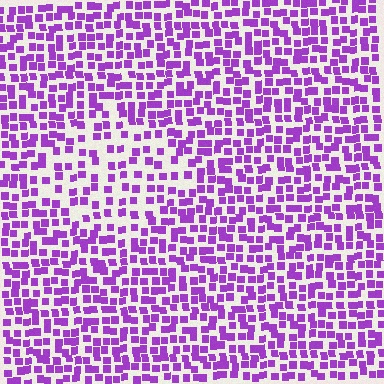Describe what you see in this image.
The image contains small purple elements arranged at two different densities. A diamond-shaped region is visible where the elements are less densely packed than the surrounding area.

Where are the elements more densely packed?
The elements are more densely packed outside the diamond boundary.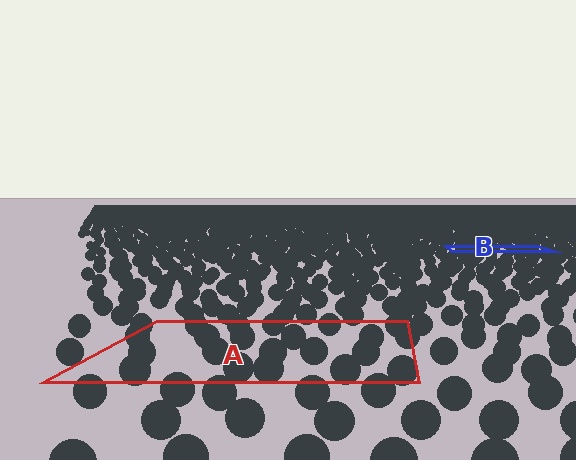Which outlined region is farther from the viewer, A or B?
Region B is farther from the viewer — the texture elements inside it appear smaller and more densely packed.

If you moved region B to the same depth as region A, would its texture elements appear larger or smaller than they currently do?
They would appear larger. At a closer depth, the same texture elements are projected at a bigger on-screen size.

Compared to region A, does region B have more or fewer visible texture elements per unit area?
Region B has more texture elements per unit area — they are packed more densely because it is farther away.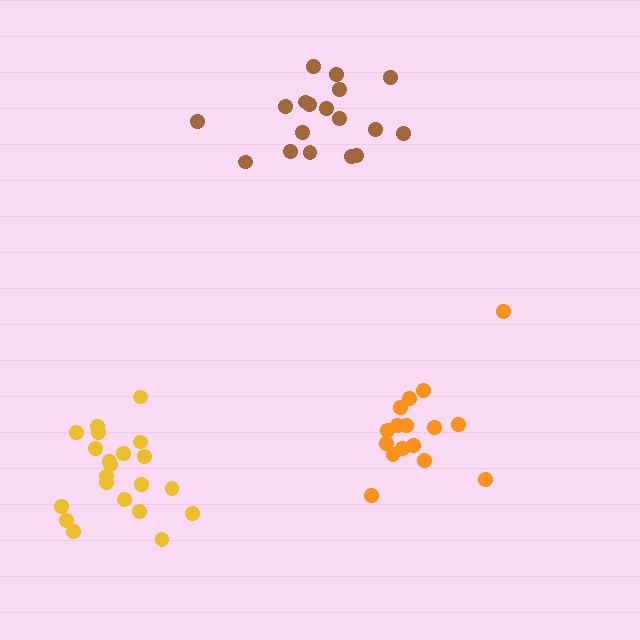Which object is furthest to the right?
The orange cluster is rightmost.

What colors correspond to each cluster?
The clusters are colored: brown, yellow, orange.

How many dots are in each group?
Group 1: 18 dots, Group 2: 21 dots, Group 3: 16 dots (55 total).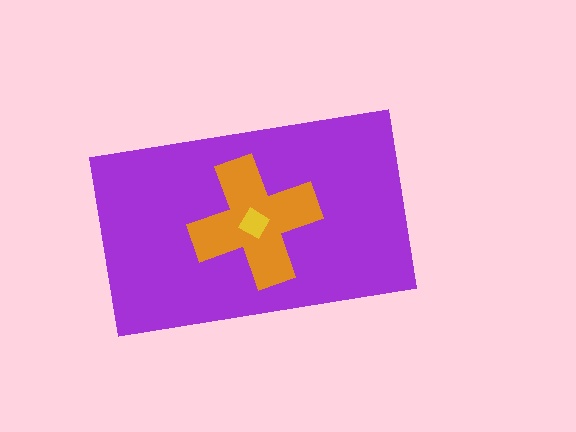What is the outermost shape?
The purple rectangle.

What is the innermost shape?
The yellow diamond.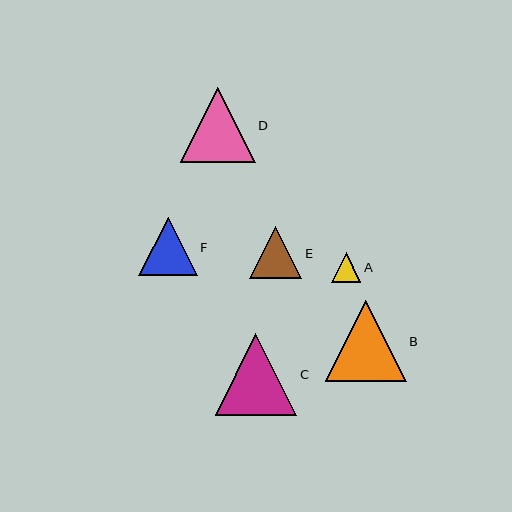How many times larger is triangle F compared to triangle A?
Triangle F is approximately 2.0 times the size of triangle A.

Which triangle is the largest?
Triangle C is the largest with a size of approximately 82 pixels.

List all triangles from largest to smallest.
From largest to smallest: C, B, D, F, E, A.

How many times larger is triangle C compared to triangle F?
Triangle C is approximately 1.4 times the size of triangle F.